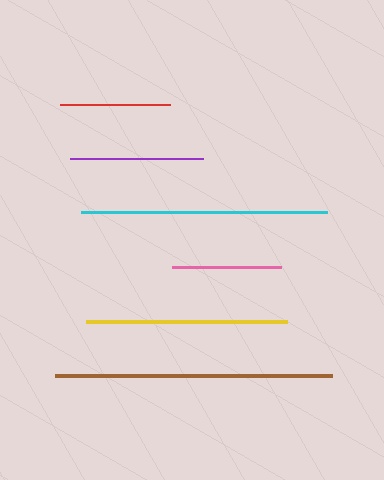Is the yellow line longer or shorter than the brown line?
The brown line is longer than the yellow line.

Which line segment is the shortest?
The pink line is the shortest at approximately 110 pixels.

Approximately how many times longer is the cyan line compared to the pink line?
The cyan line is approximately 2.2 times the length of the pink line.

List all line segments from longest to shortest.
From longest to shortest: brown, cyan, yellow, purple, red, pink.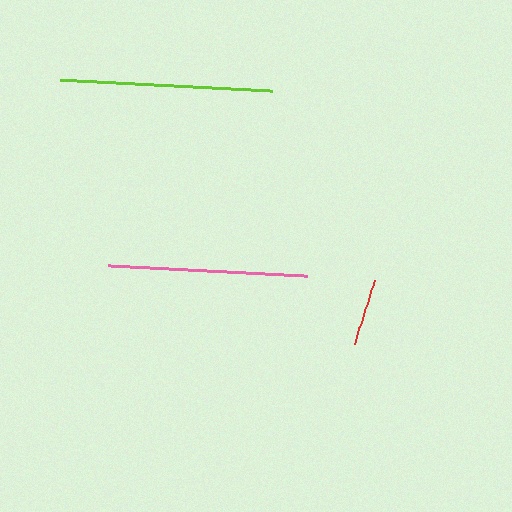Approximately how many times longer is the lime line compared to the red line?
The lime line is approximately 3.2 times the length of the red line.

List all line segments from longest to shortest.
From longest to shortest: lime, pink, red.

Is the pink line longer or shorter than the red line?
The pink line is longer than the red line.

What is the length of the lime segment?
The lime segment is approximately 212 pixels long.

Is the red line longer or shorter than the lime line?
The lime line is longer than the red line.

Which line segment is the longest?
The lime line is the longest at approximately 212 pixels.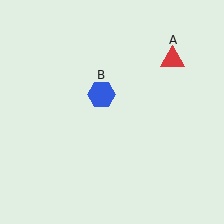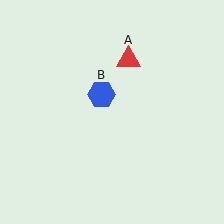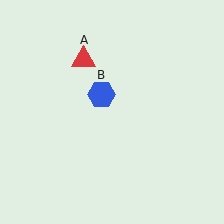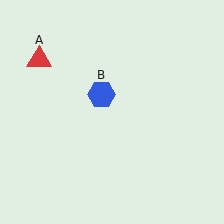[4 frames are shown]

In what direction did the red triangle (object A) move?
The red triangle (object A) moved left.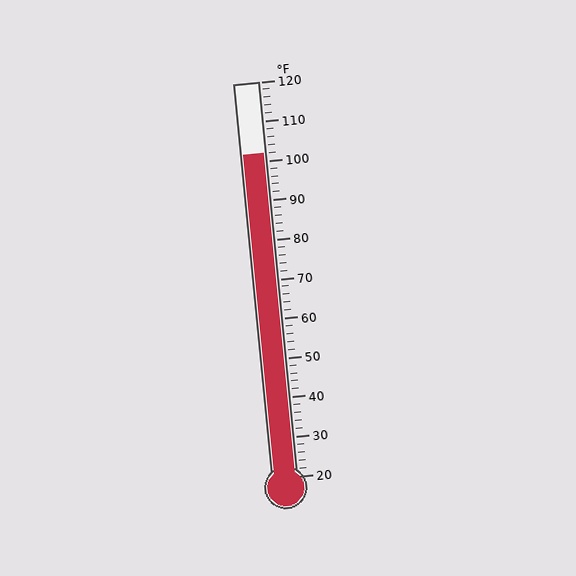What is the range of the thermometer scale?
The thermometer scale ranges from 20°F to 120°F.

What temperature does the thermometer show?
The thermometer shows approximately 102°F.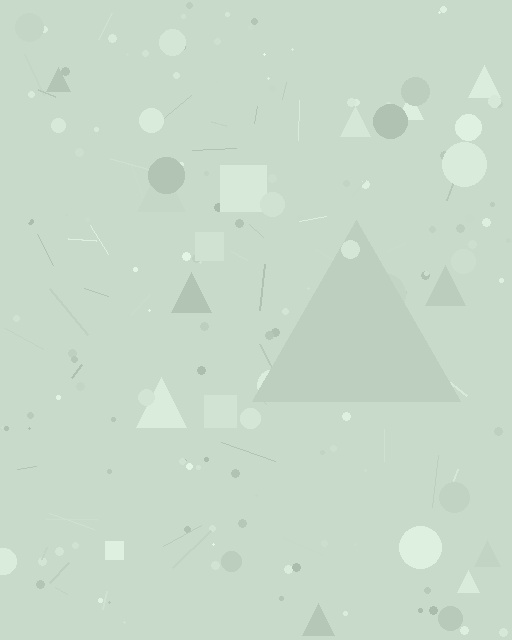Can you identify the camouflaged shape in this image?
The camouflaged shape is a triangle.